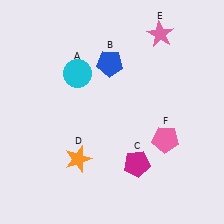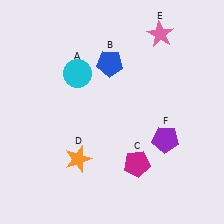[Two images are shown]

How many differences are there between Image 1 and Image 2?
There is 1 difference between the two images.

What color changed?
The pentagon (F) changed from pink in Image 1 to purple in Image 2.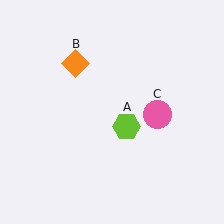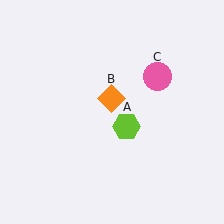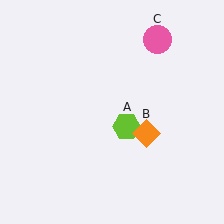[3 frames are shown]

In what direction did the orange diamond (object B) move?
The orange diamond (object B) moved down and to the right.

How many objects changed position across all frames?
2 objects changed position: orange diamond (object B), pink circle (object C).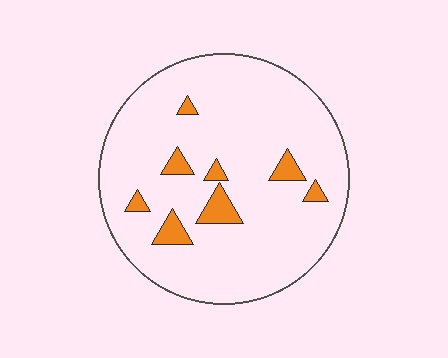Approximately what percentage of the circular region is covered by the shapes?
Approximately 10%.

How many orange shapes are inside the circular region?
8.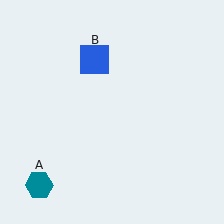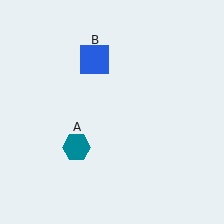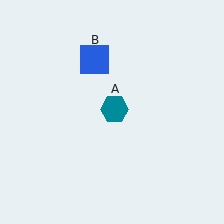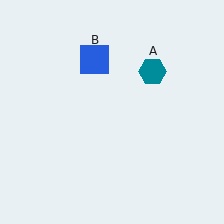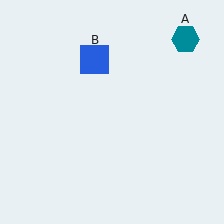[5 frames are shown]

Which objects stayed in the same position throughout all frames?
Blue square (object B) remained stationary.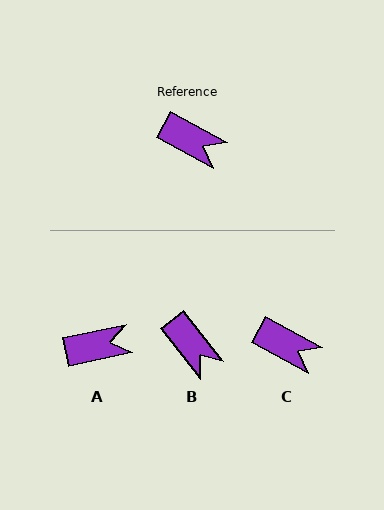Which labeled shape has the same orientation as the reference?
C.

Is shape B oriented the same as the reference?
No, it is off by about 23 degrees.